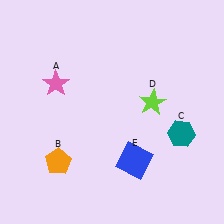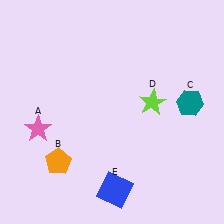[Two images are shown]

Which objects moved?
The objects that moved are: the pink star (A), the teal hexagon (C), the blue square (E).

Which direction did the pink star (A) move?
The pink star (A) moved down.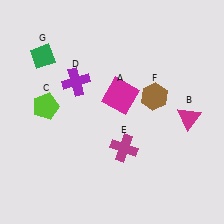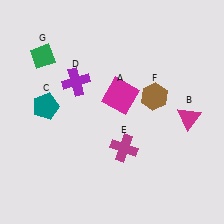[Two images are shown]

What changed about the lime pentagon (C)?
In Image 1, C is lime. In Image 2, it changed to teal.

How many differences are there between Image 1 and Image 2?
There is 1 difference between the two images.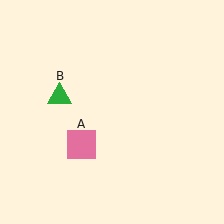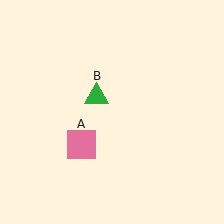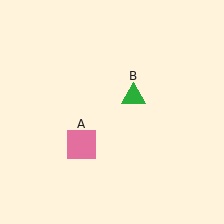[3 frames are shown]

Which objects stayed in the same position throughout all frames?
Pink square (object A) remained stationary.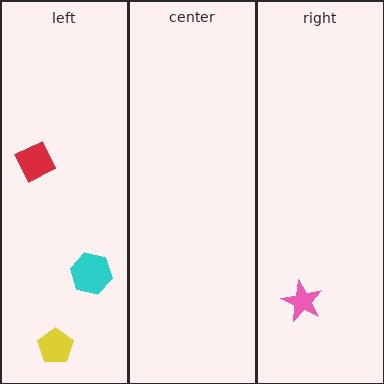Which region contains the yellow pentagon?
The left region.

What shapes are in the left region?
The yellow pentagon, the cyan hexagon, the red diamond.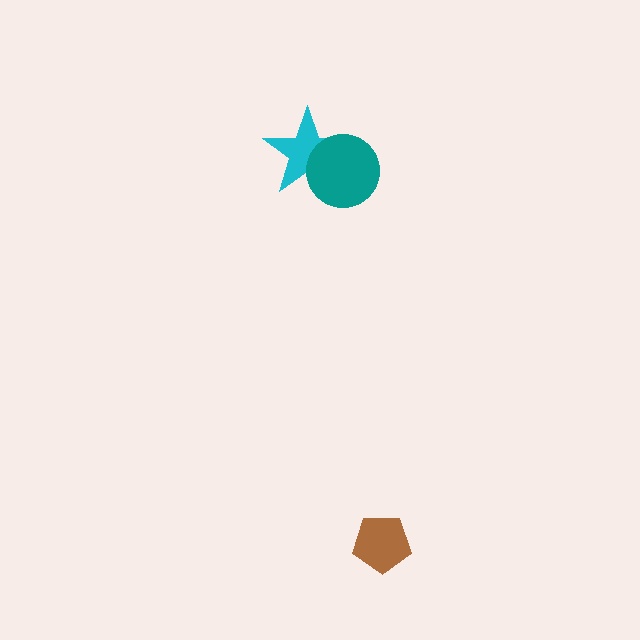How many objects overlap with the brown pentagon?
0 objects overlap with the brown pentagon.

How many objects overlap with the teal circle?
1 object overlaps with the teal circle.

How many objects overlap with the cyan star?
1 object overlaps with the cyan star.